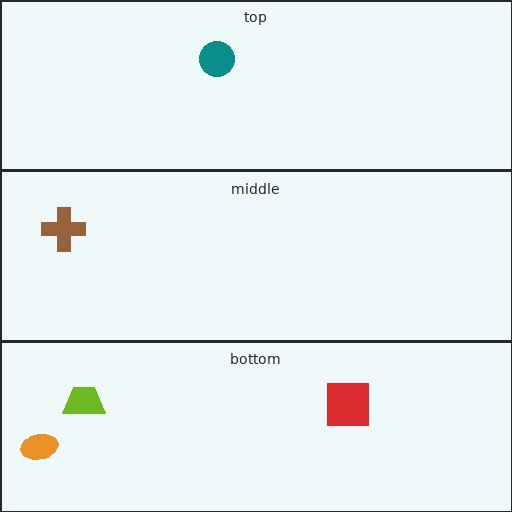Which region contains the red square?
The bottom region.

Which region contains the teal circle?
The top region.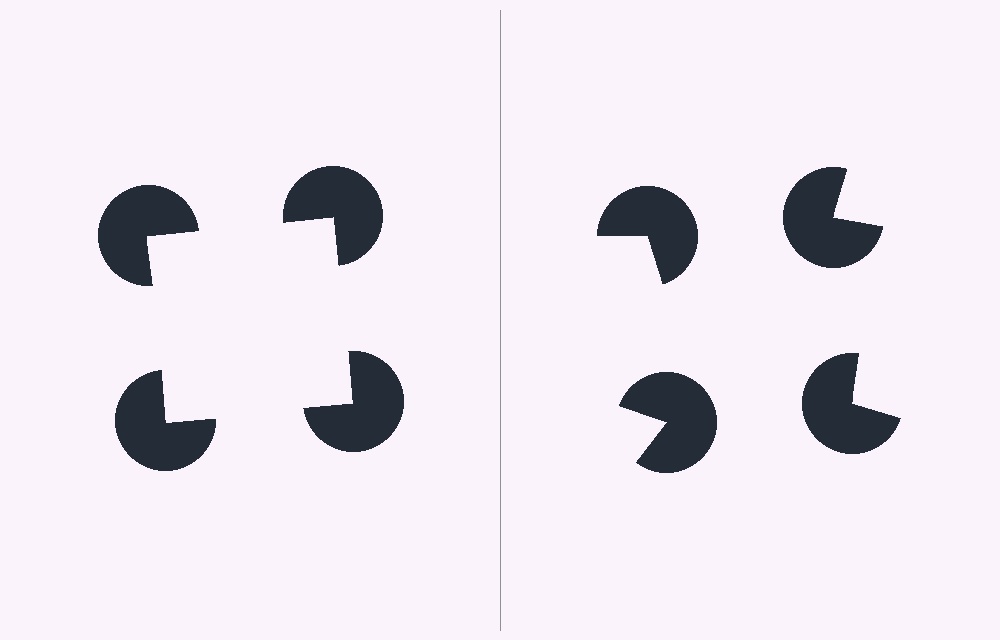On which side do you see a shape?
An illusory square appears on the left side. On the right side the wedge cuts are rotated, so no coherent shape forms.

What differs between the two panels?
The pac-man discs are positioned identically on both sides; only the wedge orientations differ. On the left they align to a square; on the right they are misaligned.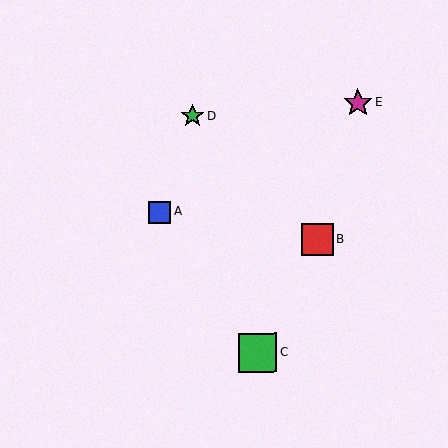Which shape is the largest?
The green square (labeled C) is the largest.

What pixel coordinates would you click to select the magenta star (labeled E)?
Click at (358, 103) to select the magenta star E.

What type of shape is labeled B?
Shape B is a red square.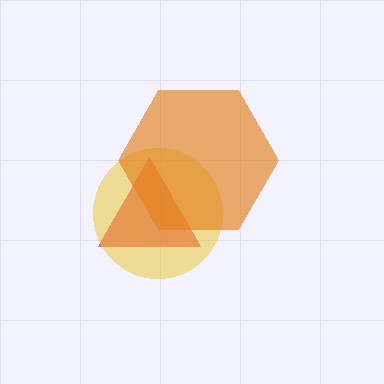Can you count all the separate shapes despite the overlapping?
Yes, there are 3 separate shapes.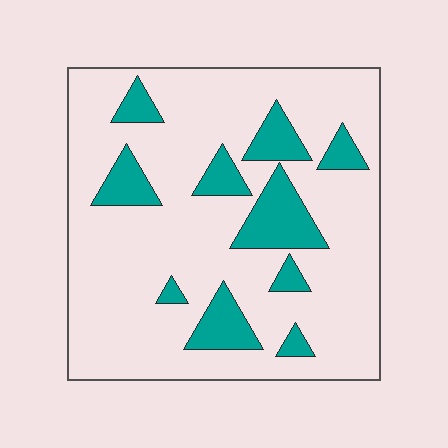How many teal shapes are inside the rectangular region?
10.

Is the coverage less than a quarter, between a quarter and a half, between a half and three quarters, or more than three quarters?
Less than a quarter.